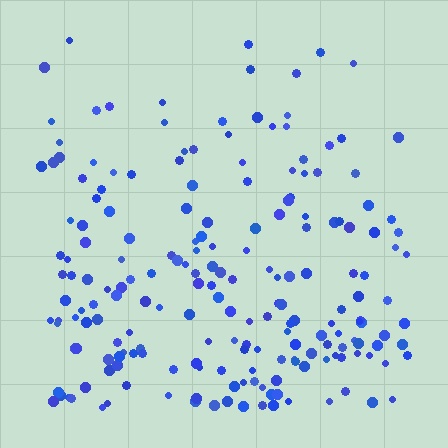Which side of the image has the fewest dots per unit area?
The top.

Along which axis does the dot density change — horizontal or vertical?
Vertical.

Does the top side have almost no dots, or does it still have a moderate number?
Still a moderate number, just noticeably fewer than the bottom.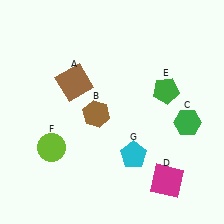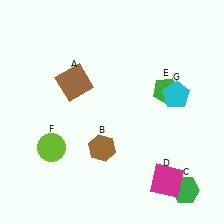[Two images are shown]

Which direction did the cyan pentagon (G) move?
The cyan pentagon (G) moved up.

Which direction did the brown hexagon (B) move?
The brown hexagon (B) moved down.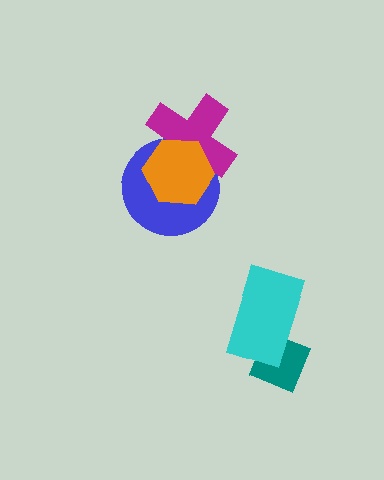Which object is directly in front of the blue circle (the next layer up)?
The magenta cross is directly in front of the blue circle.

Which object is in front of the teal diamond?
The cyan rectangle is in front of the teal diamond.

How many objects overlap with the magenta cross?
2 objects overlap with the magenta cross.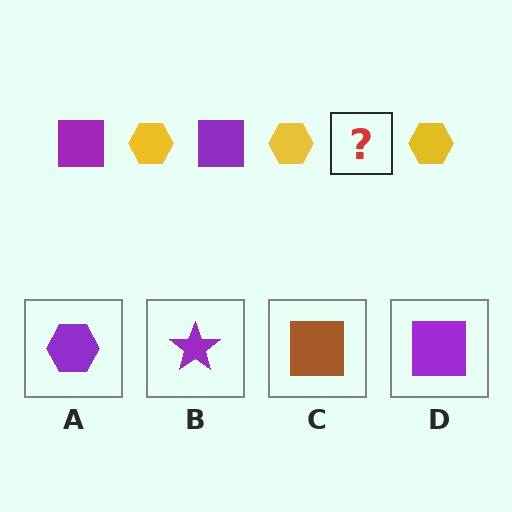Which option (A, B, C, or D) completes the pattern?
D.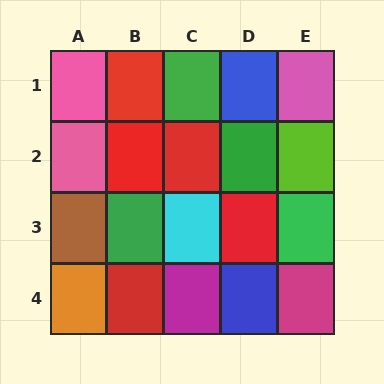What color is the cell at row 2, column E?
Lime.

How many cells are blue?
2 cells are blue.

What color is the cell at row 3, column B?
Green.